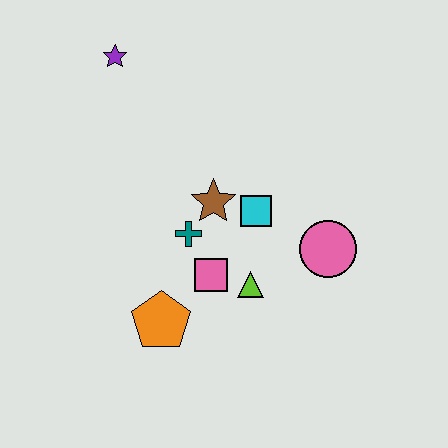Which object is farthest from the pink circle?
The purple star is farthest from the pink circle.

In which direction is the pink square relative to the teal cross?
The pink square is below the teal cross.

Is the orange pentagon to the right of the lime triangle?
No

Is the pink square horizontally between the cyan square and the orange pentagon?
Yes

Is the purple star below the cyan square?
No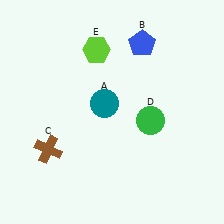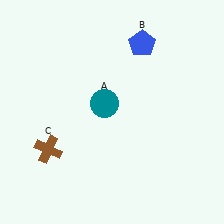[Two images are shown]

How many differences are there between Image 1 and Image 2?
There are 2 differences between the two images.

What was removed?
The lime hexagon (E), the green circle (D) were removed in Image 2.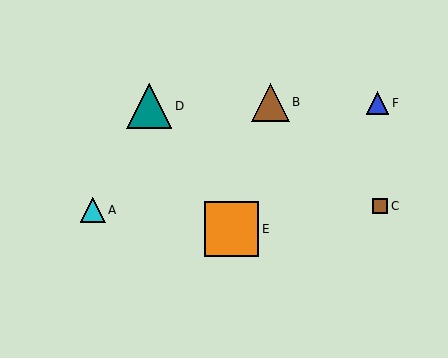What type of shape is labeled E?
Shape E is an orange square.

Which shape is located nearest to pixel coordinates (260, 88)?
The brown triangle (labeled B) at (270, 102) is nearest to that location.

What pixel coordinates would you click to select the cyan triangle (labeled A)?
Click at (93, 210) to select the cyan triangle A.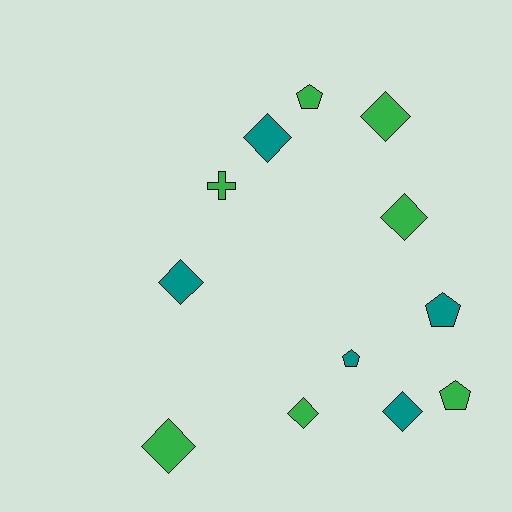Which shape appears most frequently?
Diamond, with 7 objects.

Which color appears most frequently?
Green, with 7 objects.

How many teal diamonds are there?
There are 3 teal diamonds.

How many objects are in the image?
There are 12 objects.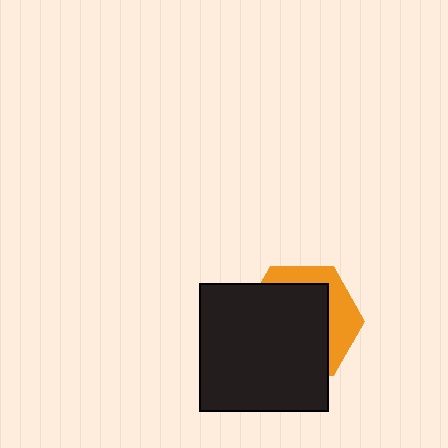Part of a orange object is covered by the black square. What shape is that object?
It is a hexagon.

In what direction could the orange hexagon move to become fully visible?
The orange hexagon could move toward the upper-right. That would shift it out from behind the black square entirely.